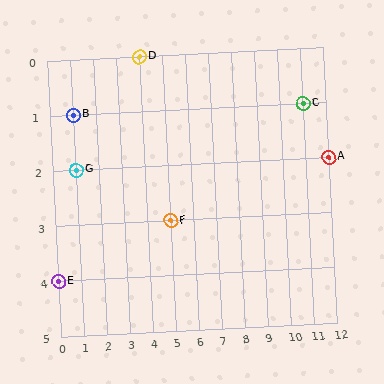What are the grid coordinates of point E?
Point E is at grid coordinates (0, 4).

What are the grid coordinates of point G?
Point G is at grid coordinates (1, 2).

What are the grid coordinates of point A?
Point A is at grid coordinates (12, 2).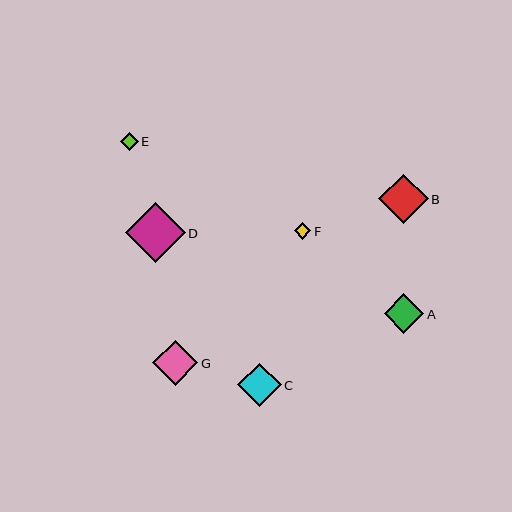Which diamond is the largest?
Diamond D is the largest with a size of approximately 59 pixels.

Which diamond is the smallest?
Diamond F is the smallest with a size of approximately 17 pixels.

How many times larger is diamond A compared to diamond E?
Diamond A is approximately 2.1 times the size of diamond E.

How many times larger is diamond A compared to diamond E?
Diamond A is approximately 2.1 times the size of diamond E.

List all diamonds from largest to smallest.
From largest to smallest: D, B, G, C, A, E, F.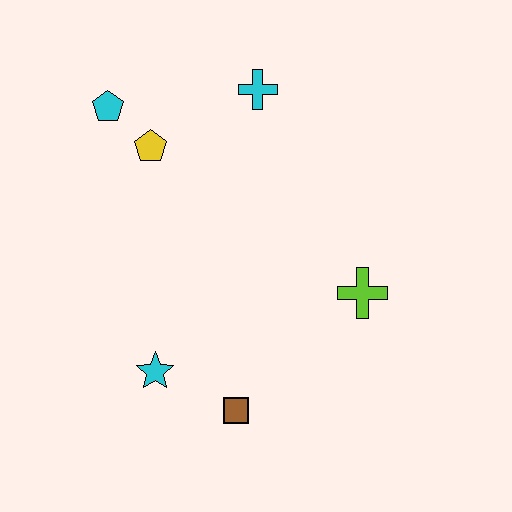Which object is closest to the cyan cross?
The yellow pentagon is closest to the cyan cross.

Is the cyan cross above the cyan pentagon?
Yes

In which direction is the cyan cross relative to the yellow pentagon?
The cyan cross is to the right of the yellow pentagon.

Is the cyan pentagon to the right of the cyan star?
No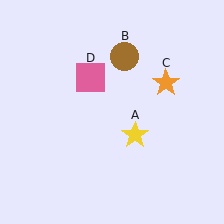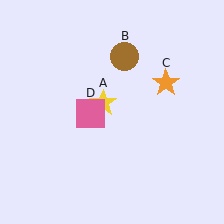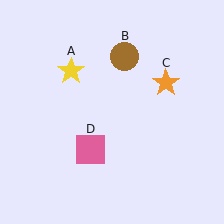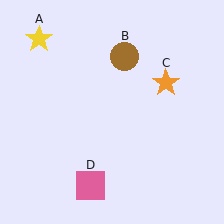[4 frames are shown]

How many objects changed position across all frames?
2 objects changed position: yellow star (object A), pink square (object D).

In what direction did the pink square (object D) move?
The pink square (object D) moved down.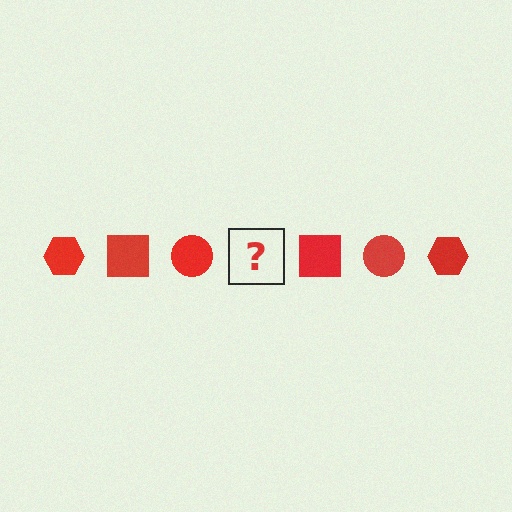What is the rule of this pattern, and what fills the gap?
The rule is that the pattern cycles through hexagon, square, circle shapes in red. The gap should be filled with a red hexagon.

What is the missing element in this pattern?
The missing element is a red hexagon.